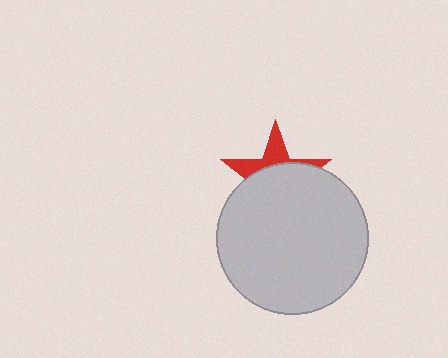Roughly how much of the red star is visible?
A small part of it is visible (roughly 33%).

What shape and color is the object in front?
The object in front is a light gray circle.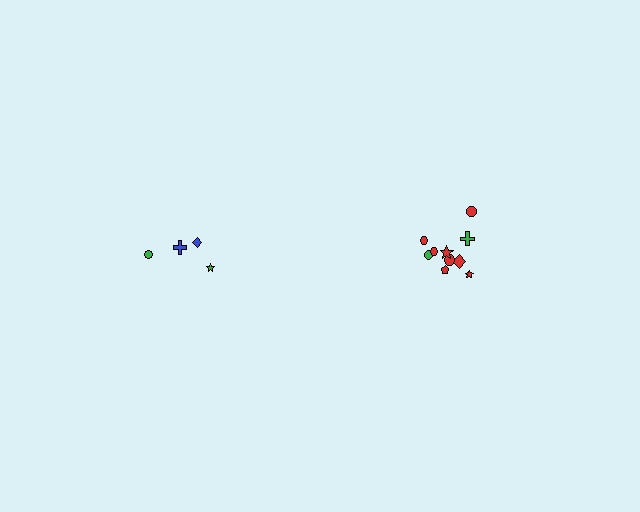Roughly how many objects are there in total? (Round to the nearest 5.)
Roughly 15 objects in total.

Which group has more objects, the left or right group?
The right group.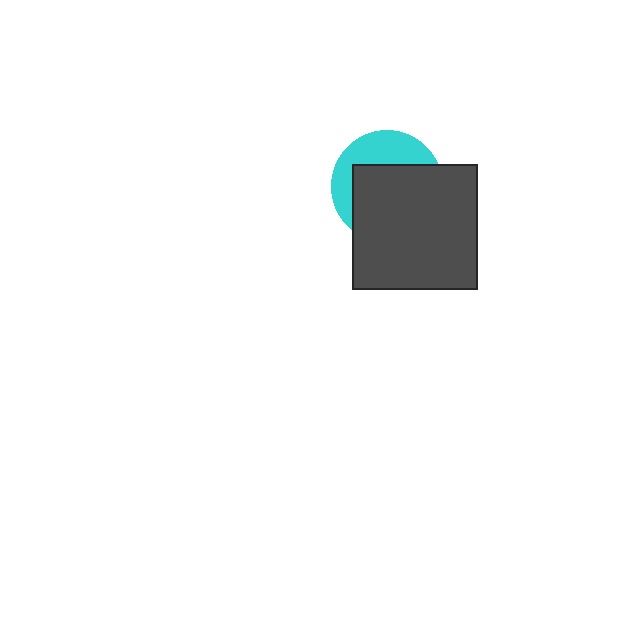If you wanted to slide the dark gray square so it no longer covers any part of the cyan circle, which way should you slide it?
Slide it toward the lower-right — that is the most direct way to separate the two shapes.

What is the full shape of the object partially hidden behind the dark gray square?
The partially hidden object is a cyan circle.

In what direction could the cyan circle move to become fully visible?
The cyan circle could move toward the upper-left. That would shift it out from behind the dark gray square entirely.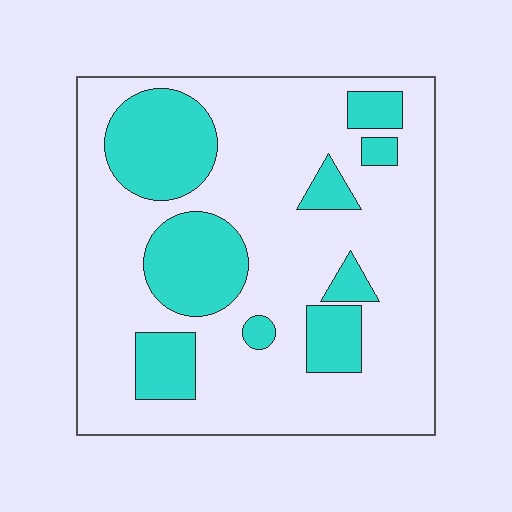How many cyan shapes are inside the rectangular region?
9.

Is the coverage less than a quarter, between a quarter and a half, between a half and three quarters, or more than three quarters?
Between a quarter and a half.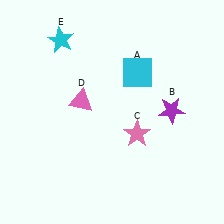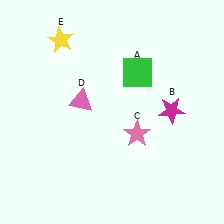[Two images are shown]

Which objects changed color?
A changed from cyan to green. B changed from purple to magenta. E changed from cyan to yellow.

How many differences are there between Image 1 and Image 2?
There are 3 differences between the two images.